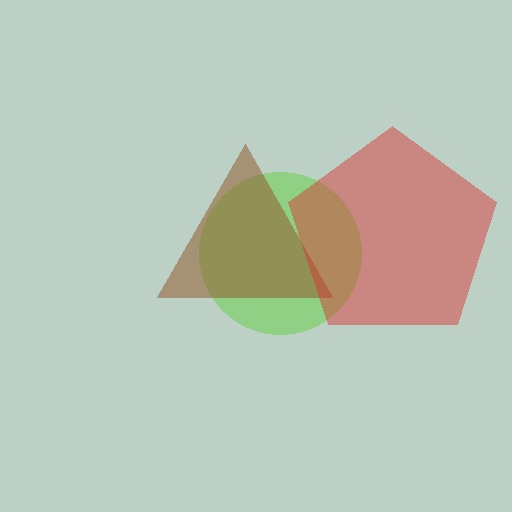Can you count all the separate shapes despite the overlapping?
Yes, there are 3 separate shapes.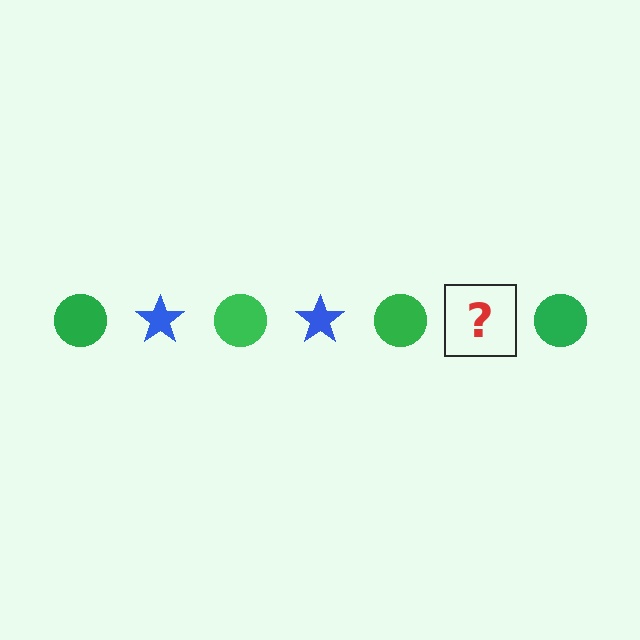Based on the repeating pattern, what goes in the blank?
The blank should be a blue star.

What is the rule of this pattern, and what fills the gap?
The rule is that the pattern alternates between green circle and blue star. The gap should be filled with a blue star.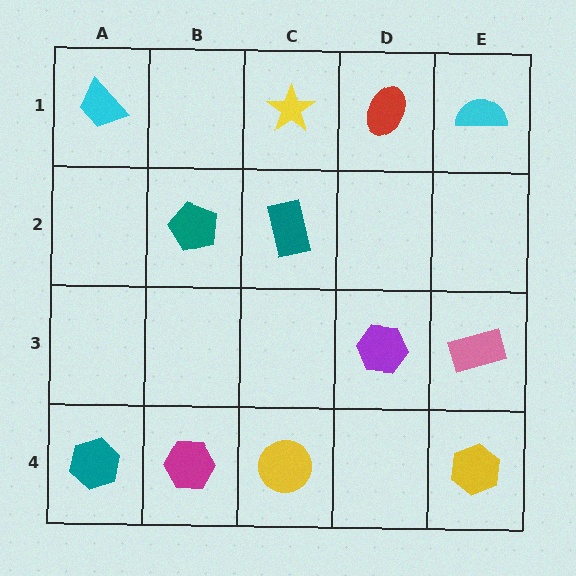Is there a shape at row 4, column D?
No, that cell is empty.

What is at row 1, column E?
A cyan semicircle.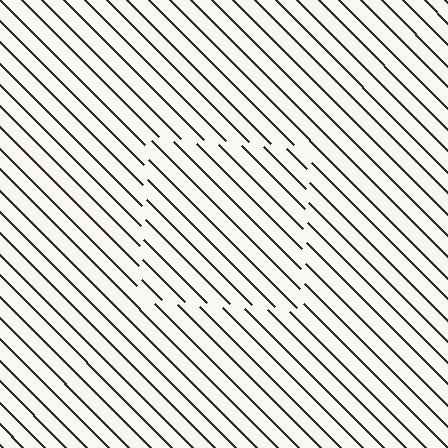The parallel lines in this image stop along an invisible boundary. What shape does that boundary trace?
An illusory square. The interior of the shape contains the same grating, shifted by half a period — the contour is defined by the phase discontinuity where line-ends from the inner and outer gratings abut.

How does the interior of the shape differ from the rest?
The interior of the shape contains the same grating, shifted by half a period — the contour is defined by the phase discontinuity where line-ends from the inner and outer gratings abut.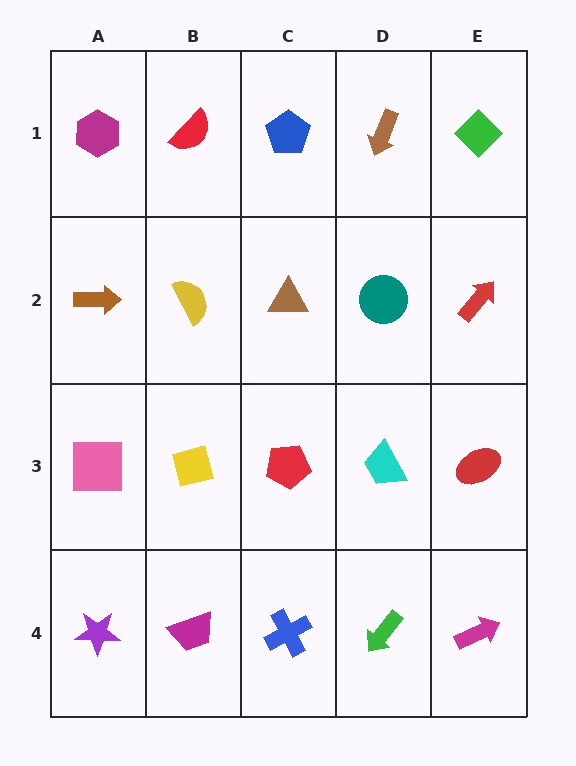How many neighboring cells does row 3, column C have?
4.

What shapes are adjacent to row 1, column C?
A brown triangle (row 2, column C), a red semicircle (row 1, column B), a brown arrow (row 1, column D).